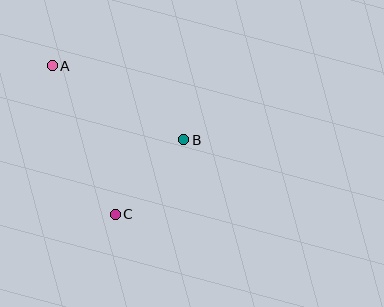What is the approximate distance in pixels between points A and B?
The distance between A and B is approximately 151 pixels.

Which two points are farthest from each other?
Points A and C are farthest from each other.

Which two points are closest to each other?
Points B and C are closest to each other.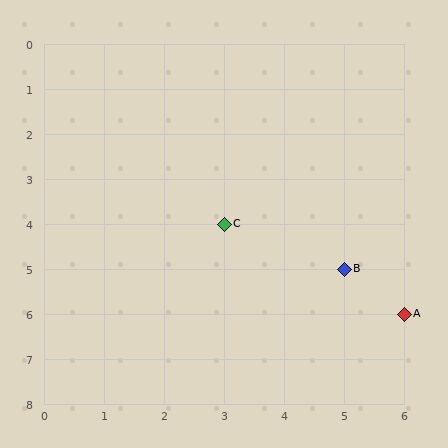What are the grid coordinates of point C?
Point C is at grid coordinates (3, 4).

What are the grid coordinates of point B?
Point B is at grid coordinates (5, 5).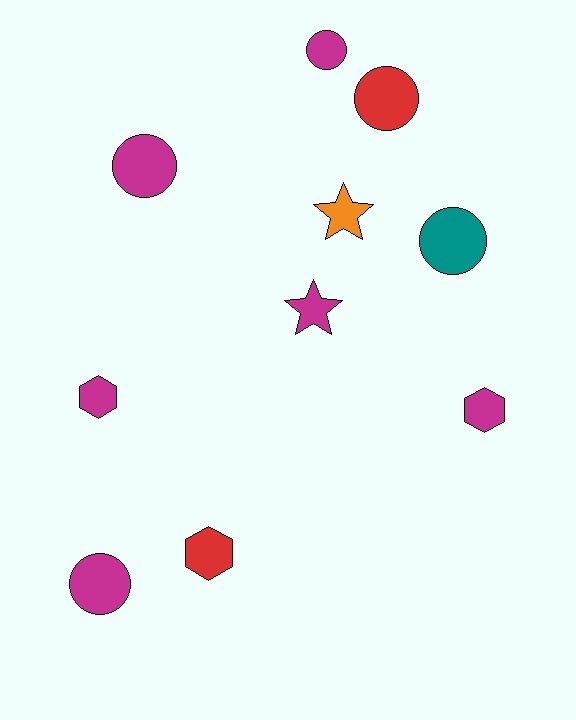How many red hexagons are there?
There is 1 red hexagon.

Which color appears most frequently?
Magenta, with 6 objects.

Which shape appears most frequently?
Circle, with 5 objects.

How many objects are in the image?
There are 10 objects.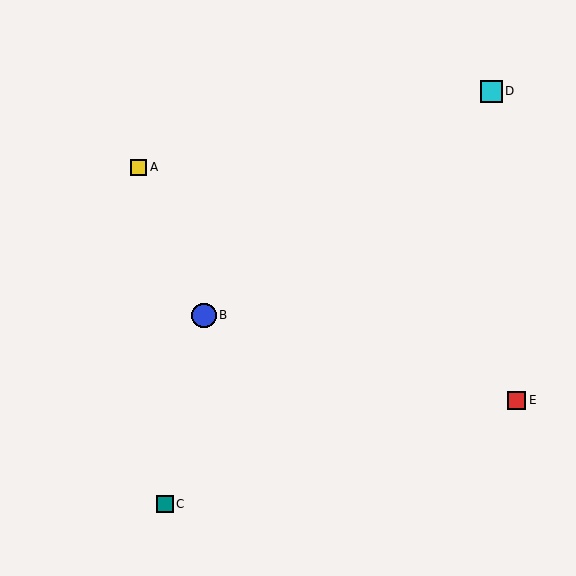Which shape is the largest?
The blue circle (labeled B) is the largest.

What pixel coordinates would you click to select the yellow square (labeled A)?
Click at (139, 167) to select the yellow square A.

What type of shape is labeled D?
Shape D is a cyan square.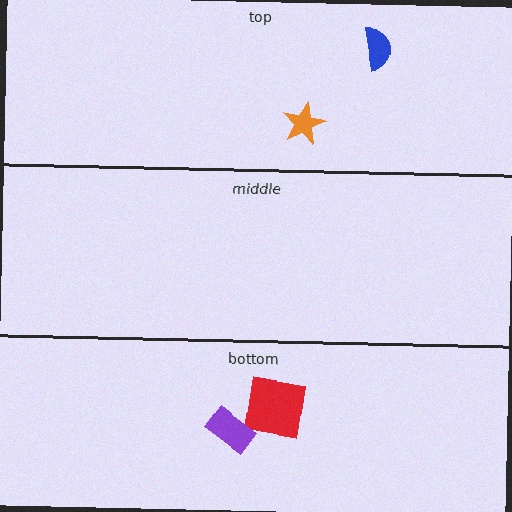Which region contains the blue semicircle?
The top region.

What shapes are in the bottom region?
The red square, the purple rectangle.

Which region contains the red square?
The bottom region.